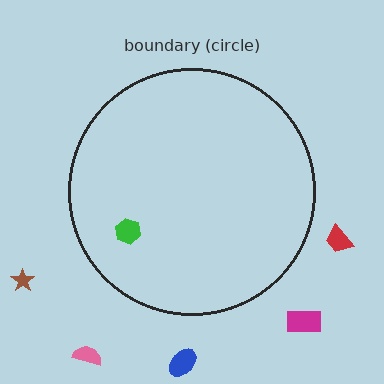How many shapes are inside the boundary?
1 inside, 5 outside.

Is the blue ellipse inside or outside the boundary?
Outside.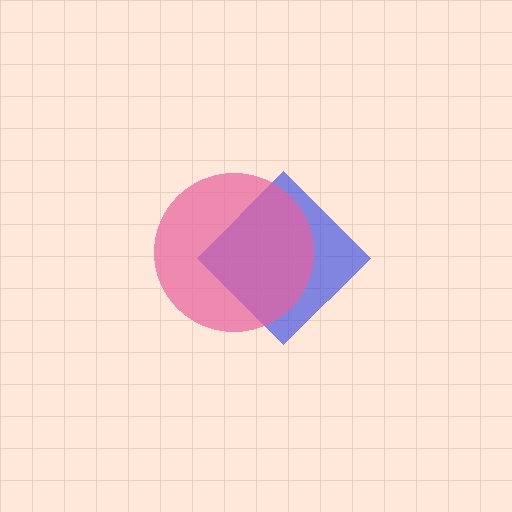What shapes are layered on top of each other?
The layered shapes are: a blue diamond, a pink circle.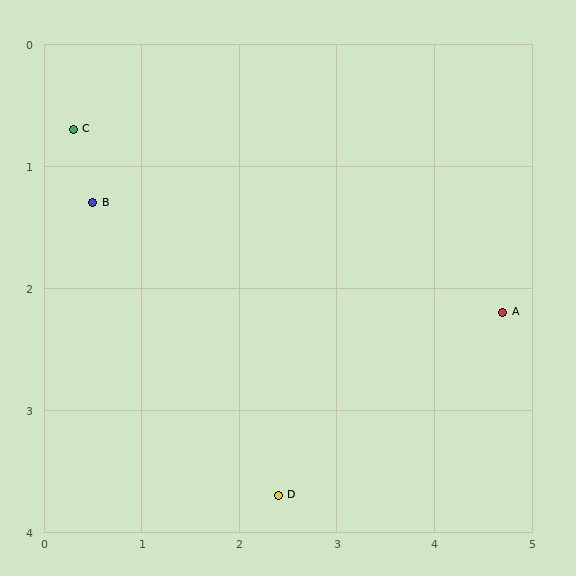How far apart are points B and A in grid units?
Points B and A are about 4.3 grid units apart.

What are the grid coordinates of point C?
Point C is at approximately (0.3, 0.7).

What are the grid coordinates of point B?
Point B is at approximately (0.5, 1.3).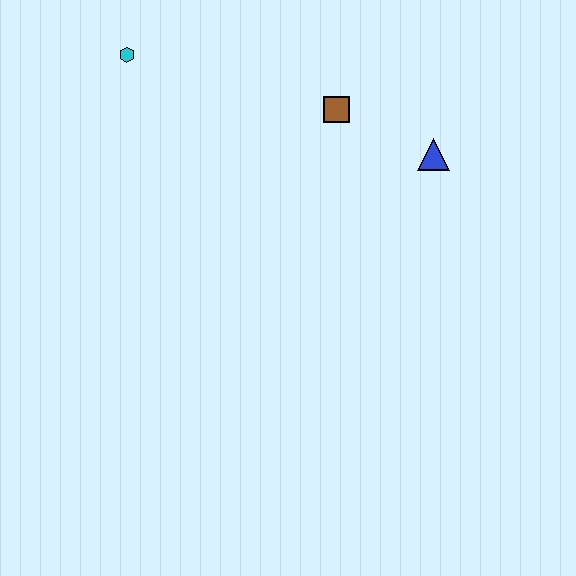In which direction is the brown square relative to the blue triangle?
The brown square is to the left of the blue triangle.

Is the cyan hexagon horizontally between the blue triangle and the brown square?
No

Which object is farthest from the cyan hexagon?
The blue triangle is farthest from the cyan hexagon.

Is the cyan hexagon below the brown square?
No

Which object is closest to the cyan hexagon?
The brown square is closest to the cyan hexagon.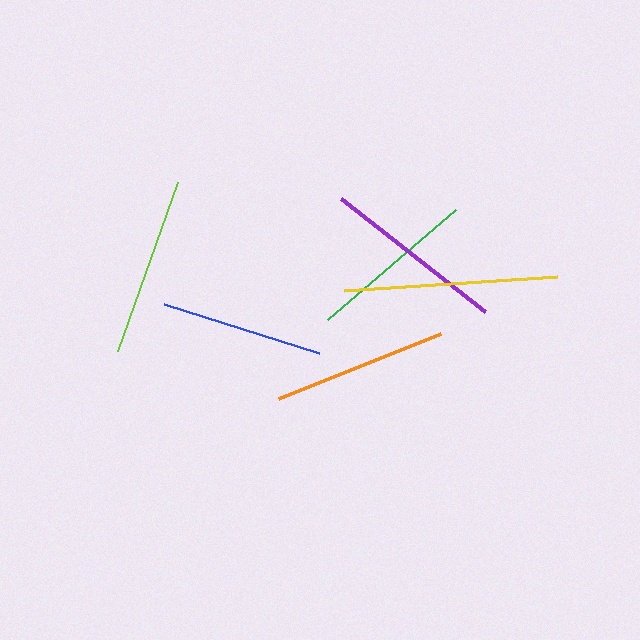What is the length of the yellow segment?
The yellow segment is approximately 214 pixels long.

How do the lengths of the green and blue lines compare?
The green and blue lines are approximately the same length.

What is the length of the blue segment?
The blue segment is approximately 163 pixels long.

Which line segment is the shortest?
The blue line is the shortest at approximately 163 pixels.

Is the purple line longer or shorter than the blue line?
The purple line is longer than the blue line.